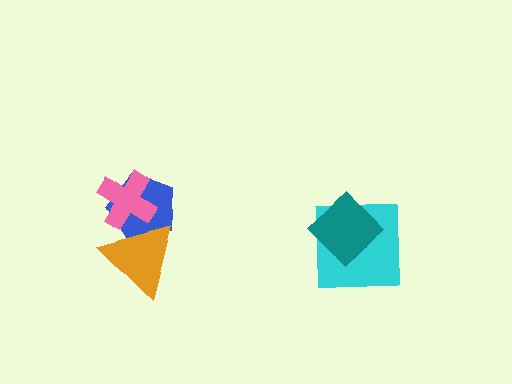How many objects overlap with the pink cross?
2 objects overlap with the pink cross.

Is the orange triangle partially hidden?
Yes, it is partially covered by another shape.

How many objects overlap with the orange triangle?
2 objects overlap with the orange triangle.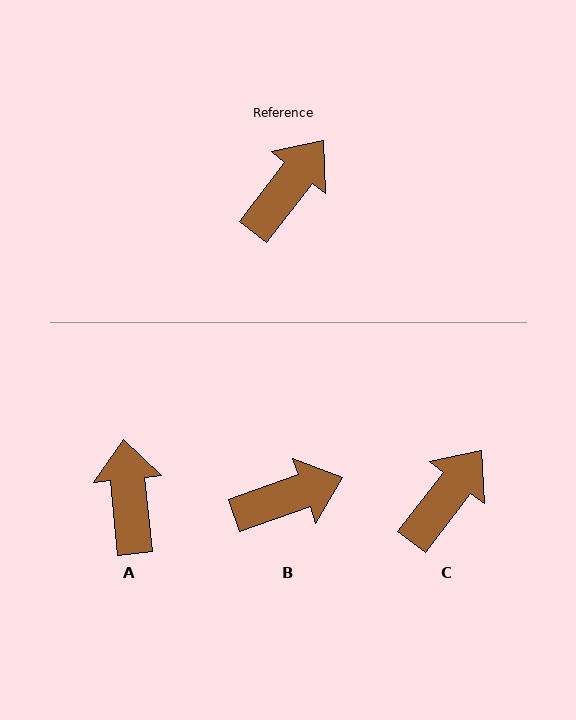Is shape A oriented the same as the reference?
No, it is off by about 43 degrees.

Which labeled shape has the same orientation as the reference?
C.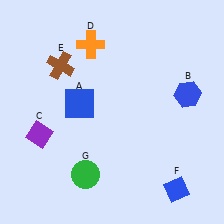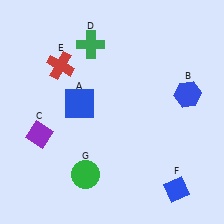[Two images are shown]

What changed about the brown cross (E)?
In Image 1, E is brown. In Image 2, it changed to red.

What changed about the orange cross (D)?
In Image 1, D is orange. In Image 2, it changed to green.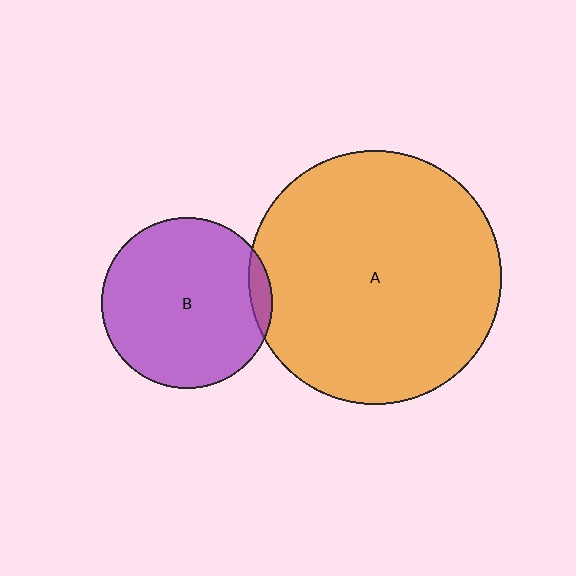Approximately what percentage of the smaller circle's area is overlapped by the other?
Approximately 5%.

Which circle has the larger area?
Circle A (orange).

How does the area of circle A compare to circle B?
Approximately 2.2 times.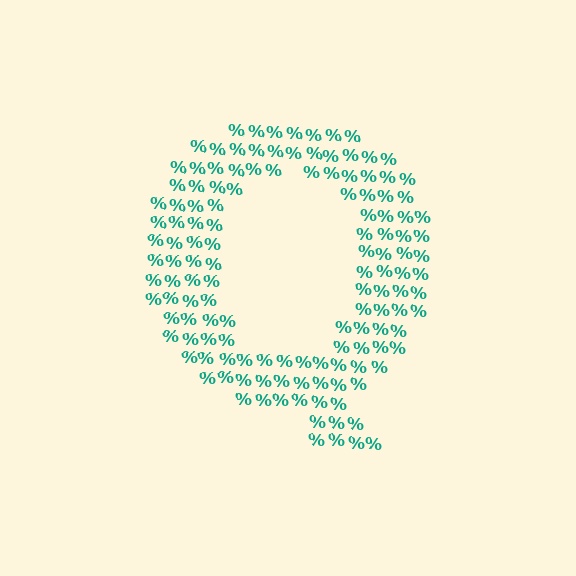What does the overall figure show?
The overall figure shows the letter Q.